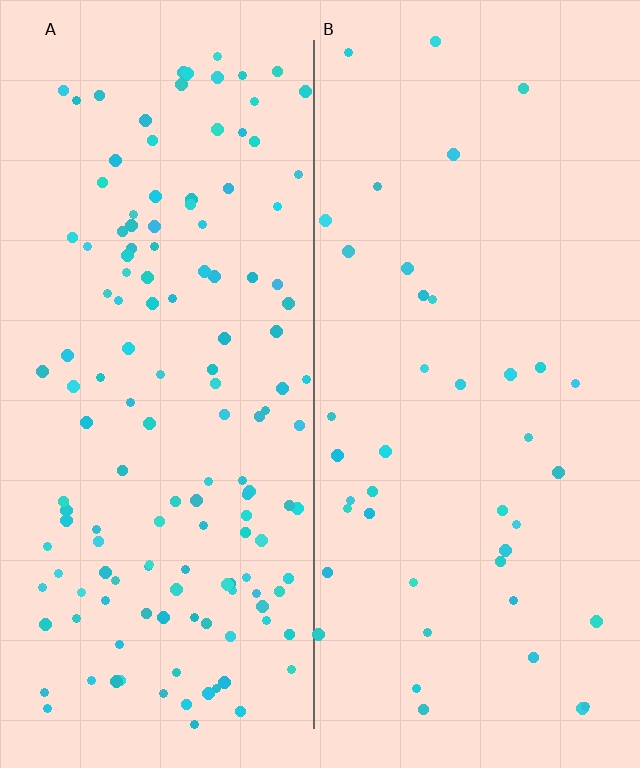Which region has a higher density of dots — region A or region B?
A (the left).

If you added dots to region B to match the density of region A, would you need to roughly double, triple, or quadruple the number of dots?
Approximately triple.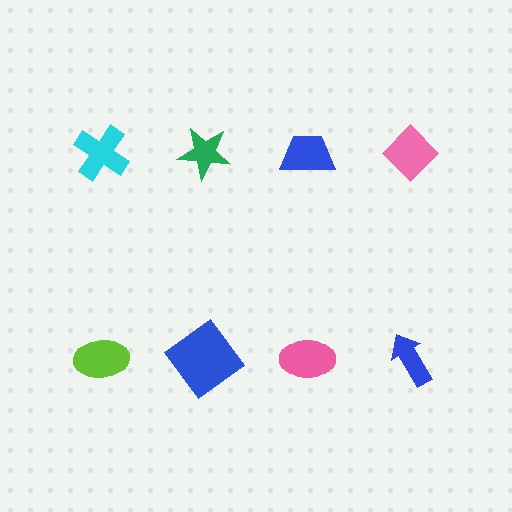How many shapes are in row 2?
4 shapes.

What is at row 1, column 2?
A green star.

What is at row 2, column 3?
A pink ellipse.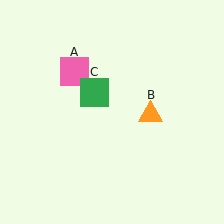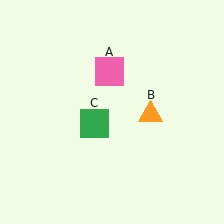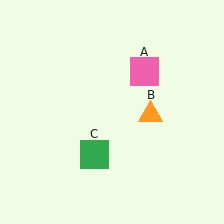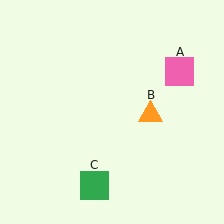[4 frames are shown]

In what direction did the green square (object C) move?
The green square (object C) moved down.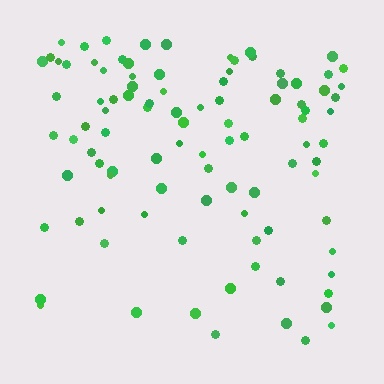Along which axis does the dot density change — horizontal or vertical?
Vertical.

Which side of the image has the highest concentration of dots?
The top.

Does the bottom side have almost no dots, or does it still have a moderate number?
Still a moderate number, just noticeably fewer than the top.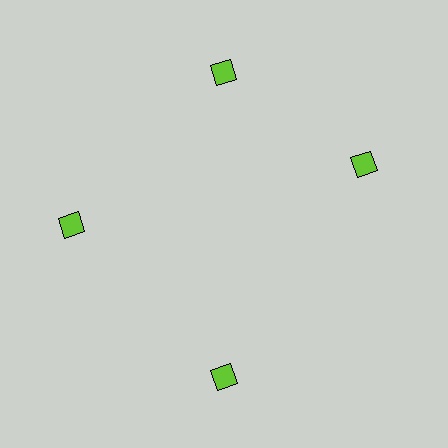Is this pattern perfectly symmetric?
No. The 4 lime squares are arranged in a ring, but one element near the 3 o'clock position is rotated out of alignment along the ring, breaking the 4-fold rotational symmetry.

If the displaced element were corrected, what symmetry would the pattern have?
It would have 4-fold rotational symmetry — the pattern would map onto itself every 90 degrees.